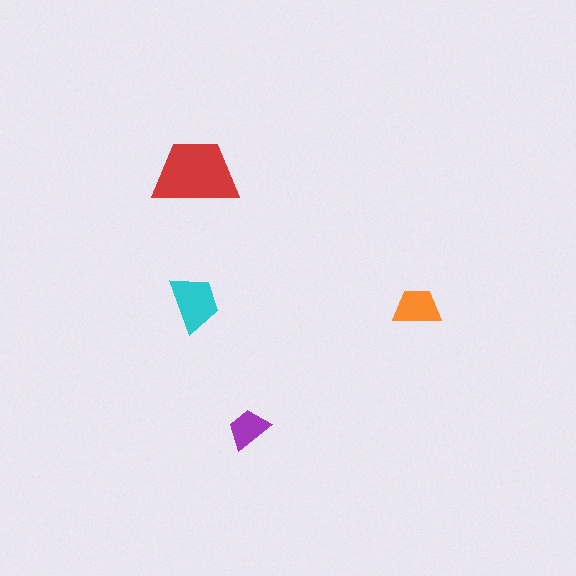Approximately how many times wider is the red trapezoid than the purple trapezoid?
About 2 times wider.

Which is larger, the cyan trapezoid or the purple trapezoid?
The cyan one.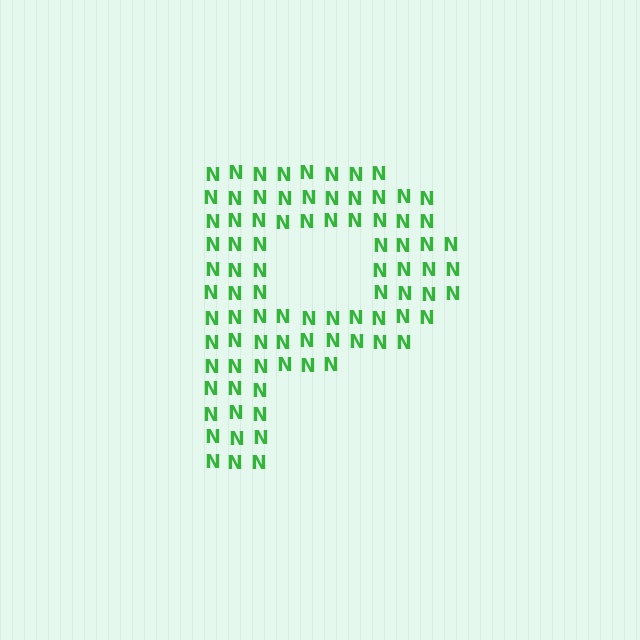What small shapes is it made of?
It is made of small letter N's.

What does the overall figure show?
The overall figure shows the letter P.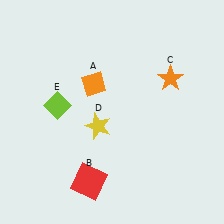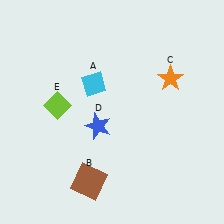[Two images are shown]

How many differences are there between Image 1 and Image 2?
There are 3 differences between the two images.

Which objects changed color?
A changed from orange to cyan. B changed from red to brown. D changed from yellow to blue.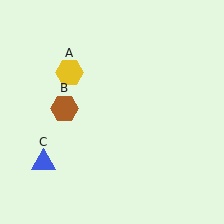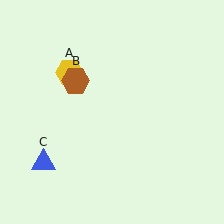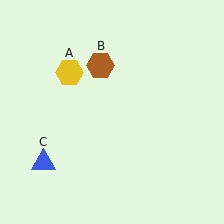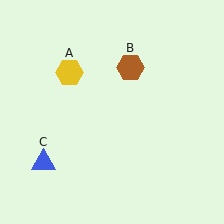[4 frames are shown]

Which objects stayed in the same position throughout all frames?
Yellow hexagon (object A) and blue triangle (object C) remained stationary.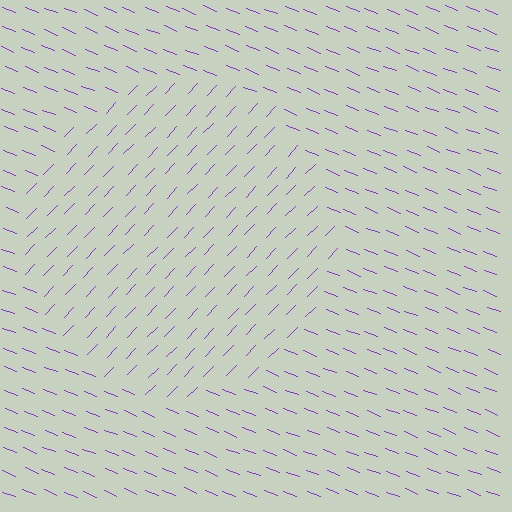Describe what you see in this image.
The image is filled with small purple line segments. A circle region in the image has lines oriented differently from the surrounding lines, creating a visible texture boundary.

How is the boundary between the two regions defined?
The boundary is defined purely by a change in line orientation (approximately 68 degrees difference). All lines are the same color and thickness.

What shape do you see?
I see a circle.